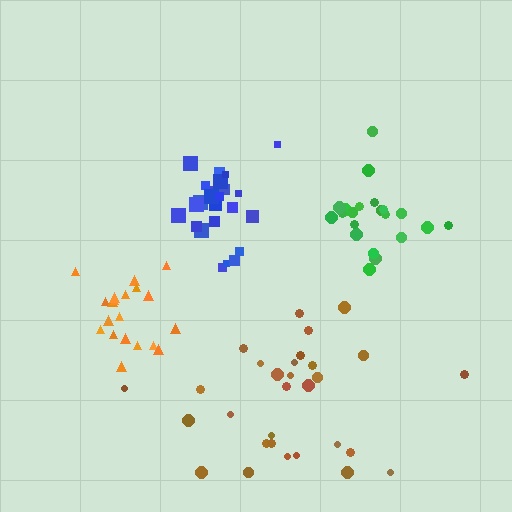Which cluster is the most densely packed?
Green.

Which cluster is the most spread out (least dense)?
Brown.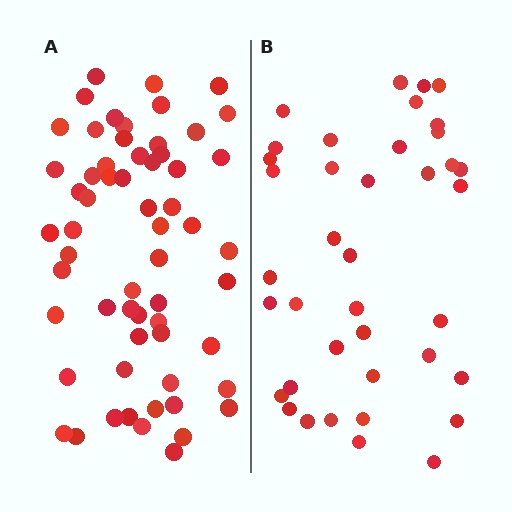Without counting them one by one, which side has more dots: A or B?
Region A (the left region) has more dots.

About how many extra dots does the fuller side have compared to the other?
Region A has approximately 20 more dots than region B.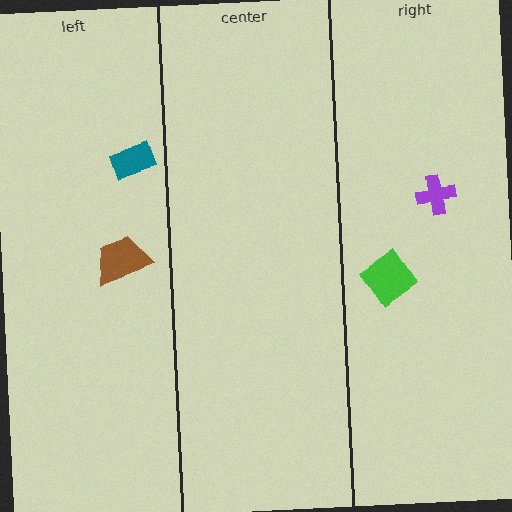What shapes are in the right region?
The purple cross, the green diamond.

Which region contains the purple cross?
The right region.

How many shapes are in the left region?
2.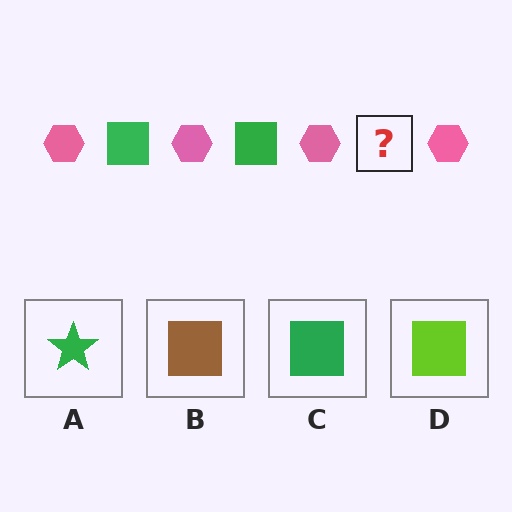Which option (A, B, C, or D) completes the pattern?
C.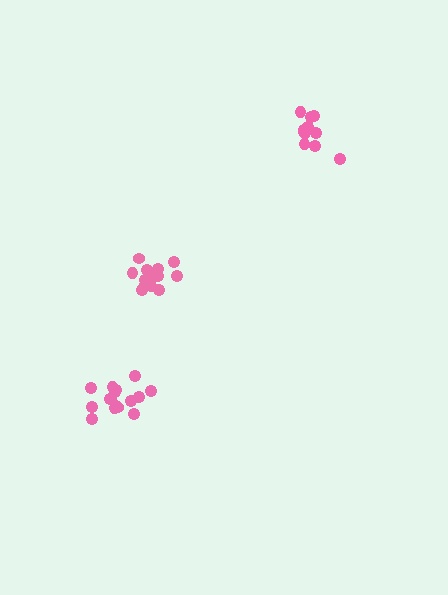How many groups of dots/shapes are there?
There are 3 groups.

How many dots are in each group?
Group 1: 11 dots, Group 2: 14 dots, Group 3: 16 dots (41 total).